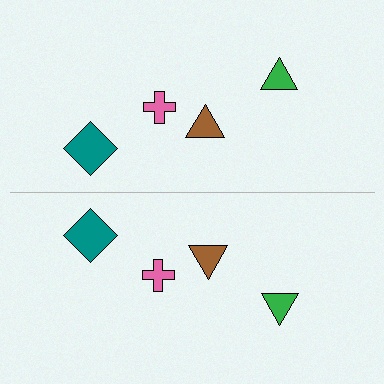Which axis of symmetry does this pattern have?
The pattern has a horizontal axis of symmetry running through the center of the image.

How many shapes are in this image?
There are 8 shapes in this image.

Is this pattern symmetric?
Yes, this pattern has bilateral (reflection) symmetry.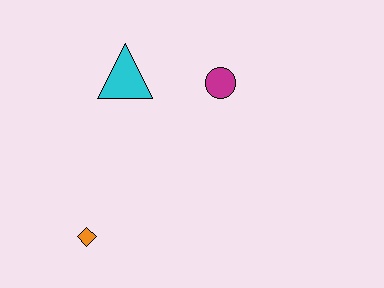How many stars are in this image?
There are no stars.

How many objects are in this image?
There are 3 objects.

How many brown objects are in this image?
There are no brown objects.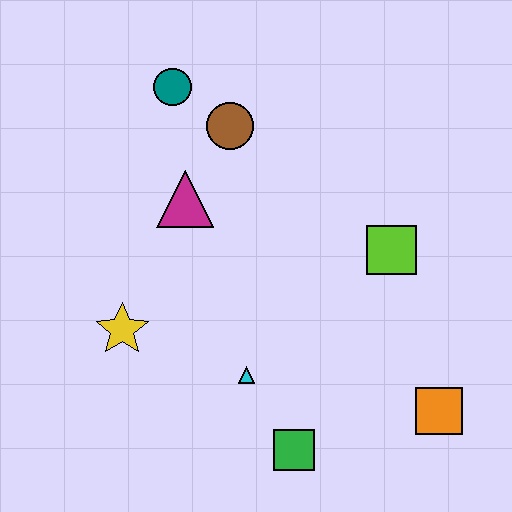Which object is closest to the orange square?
The green square is closest to the orange square.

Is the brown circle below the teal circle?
Yes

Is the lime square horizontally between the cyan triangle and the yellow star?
No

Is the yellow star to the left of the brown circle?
Yes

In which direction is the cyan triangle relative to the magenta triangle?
The cyan triangle is below the magenta triangle.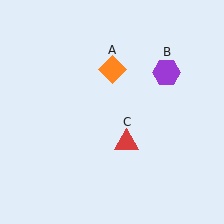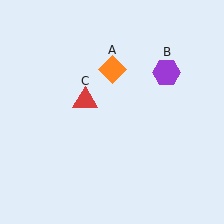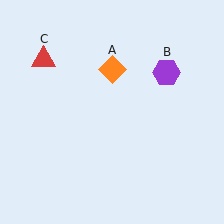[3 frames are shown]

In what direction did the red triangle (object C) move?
The red triangle (object C) moved up and to the left.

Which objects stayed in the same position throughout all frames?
Orange diamond (object A) and purple hexagon (object B) remained stationary.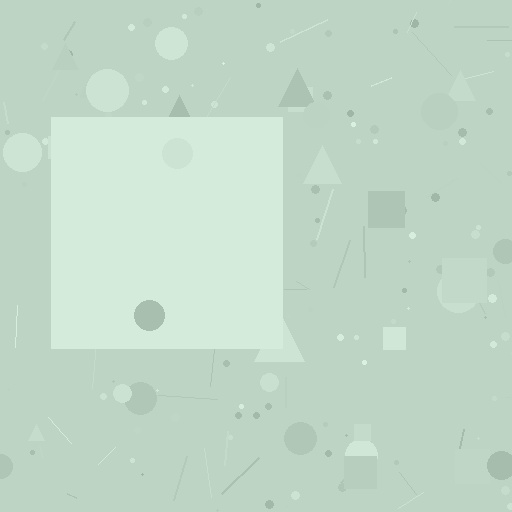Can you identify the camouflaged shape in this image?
The camouflaged shape is a square.